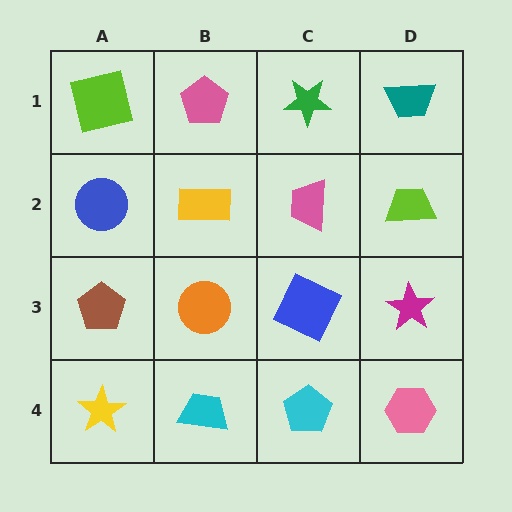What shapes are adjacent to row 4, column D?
A magenta star (row 3, column D), a cyan pentagon (row 4, column C).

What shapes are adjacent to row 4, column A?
A brown pentagon (row 3, column A), a cyan trapezoid (row 4, column B).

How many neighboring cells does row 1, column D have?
2.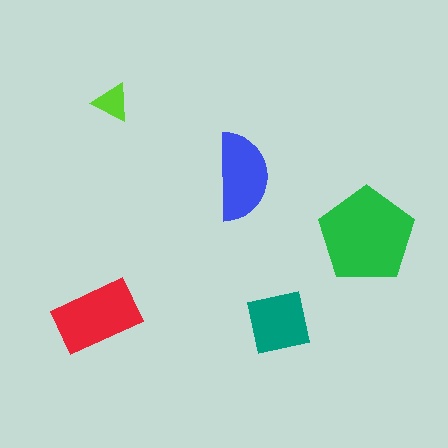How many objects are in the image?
There are 5 objects in the image.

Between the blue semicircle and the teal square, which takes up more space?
The blue semicircle.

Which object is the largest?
The green pentagon.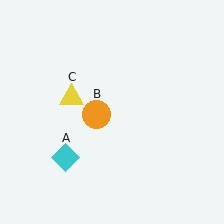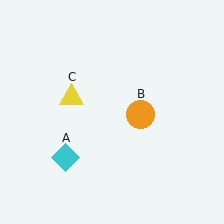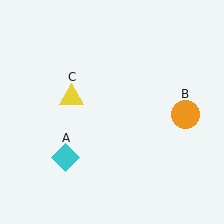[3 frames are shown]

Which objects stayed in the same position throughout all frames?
Cyan diamond (object A) and yellow triangle (object C) remained stationary.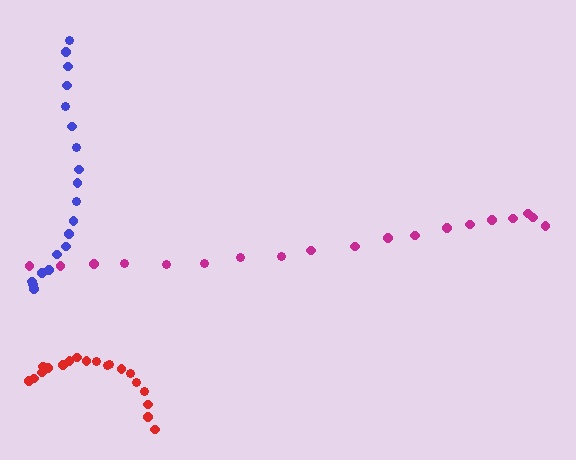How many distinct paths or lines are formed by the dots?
There are 3 distinct paths.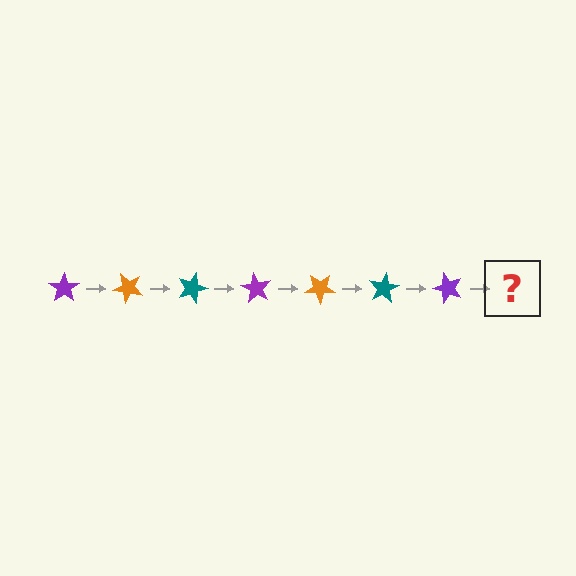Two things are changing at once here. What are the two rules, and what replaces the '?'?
The two rules are that it rotates 45 degrees each step and the color cycles through purple, orange, and teal. The '?' should be an orange star, rotated 315 degrees from the start.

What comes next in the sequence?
The next element should be an orange star, rotated 315 degrees from the start.